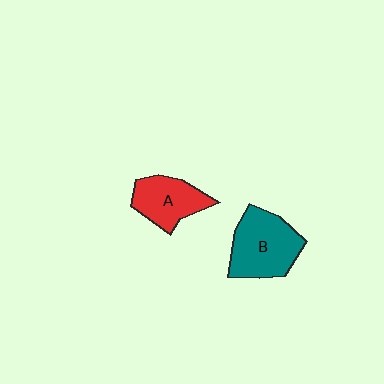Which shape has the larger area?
Shape B (teal).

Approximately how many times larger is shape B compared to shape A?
Approximately 1.3 times.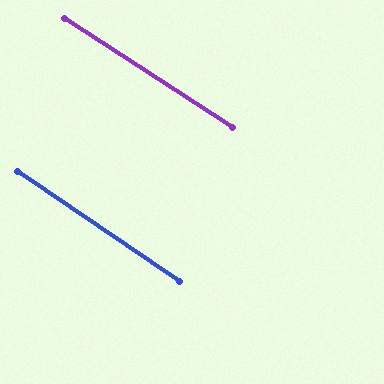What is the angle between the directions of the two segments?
Approximately 1 degree.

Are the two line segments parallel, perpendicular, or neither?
Parallel — their directions differ by only 1.1°.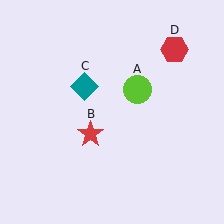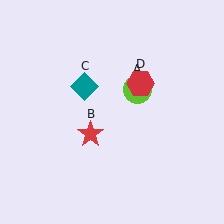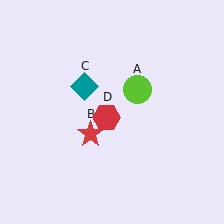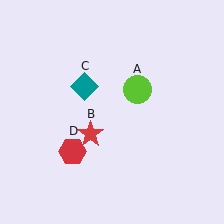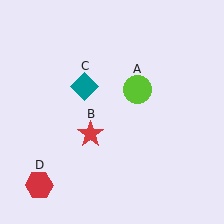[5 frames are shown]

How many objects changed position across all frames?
1 object changed position: red hexagon (object D).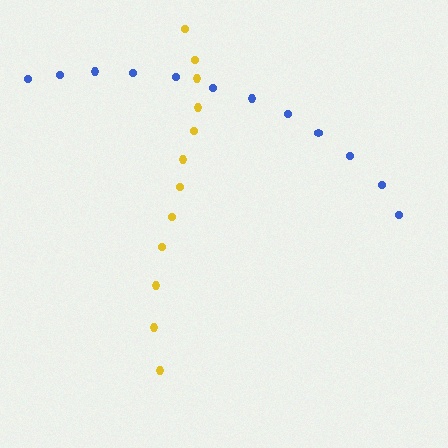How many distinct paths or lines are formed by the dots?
There are 2 distinct paths.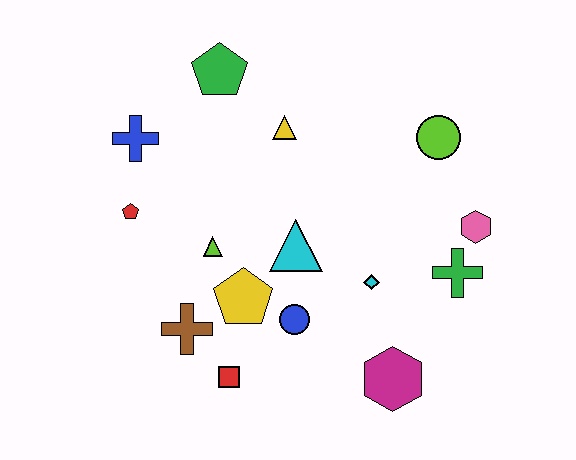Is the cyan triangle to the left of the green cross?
Yes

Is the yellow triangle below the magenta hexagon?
No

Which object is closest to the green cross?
The pink hexagon is closest to the green cross.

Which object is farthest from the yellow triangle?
The magenta hexagon is farthest from the yellow triangle.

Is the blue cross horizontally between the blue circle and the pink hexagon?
No